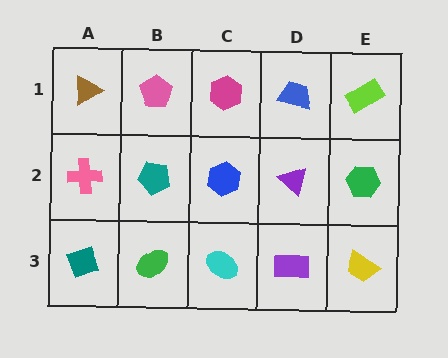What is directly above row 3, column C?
A blue hexagon.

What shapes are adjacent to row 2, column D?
A blue trapezoid (row 1, column D), a purple rectangle (row 3, column D), a blue hexagon (row 2, column C), a green hexagon (row 2, column E).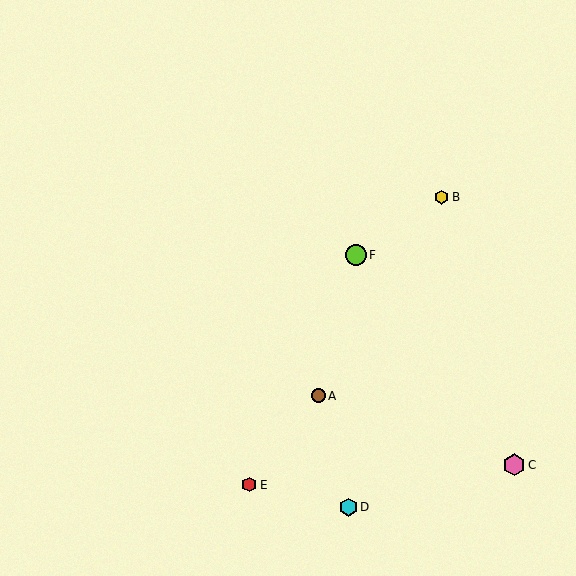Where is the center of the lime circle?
The center of the lime circle is at (356, 255).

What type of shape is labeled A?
Shape A is a brown circle.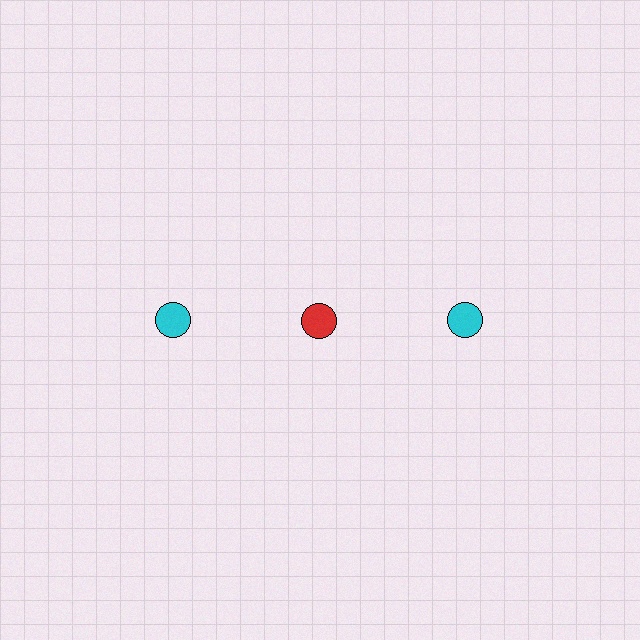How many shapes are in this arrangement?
There are 3 shapes arranged in a grid pattern.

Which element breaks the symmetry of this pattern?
The red circle in the top row, second from left column breaks the symmetry. All other shapes are cyan circles.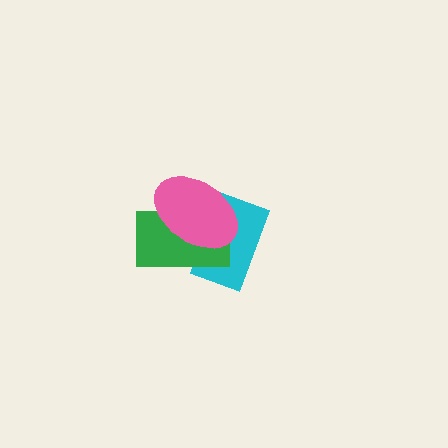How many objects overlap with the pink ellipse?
2 objects overlap with the pink ellipse.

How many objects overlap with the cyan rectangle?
2 objects overlap with the cyan rectangle.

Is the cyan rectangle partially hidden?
Yes, it is partially covered by another shape.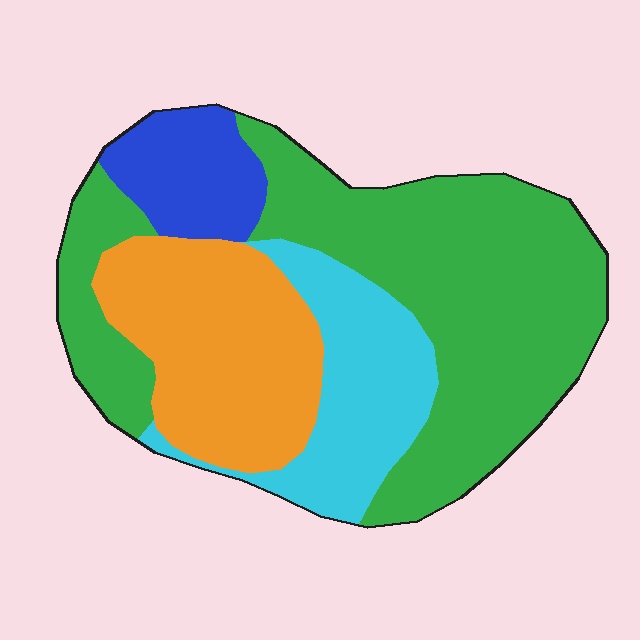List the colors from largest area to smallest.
From largest to smallest: green, orange, cyan, blue.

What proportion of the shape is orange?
Orange takes up less than a quarter of the shape.